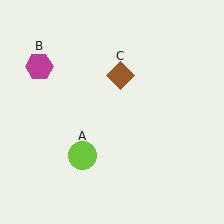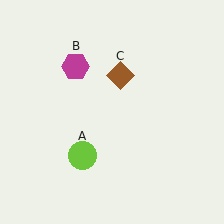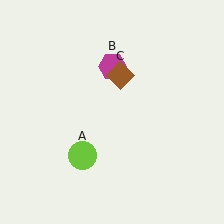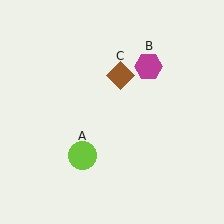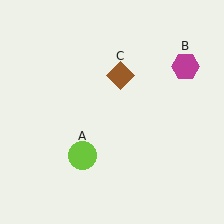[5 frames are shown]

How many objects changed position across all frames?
1 object changed position: magenta hexagon (object B).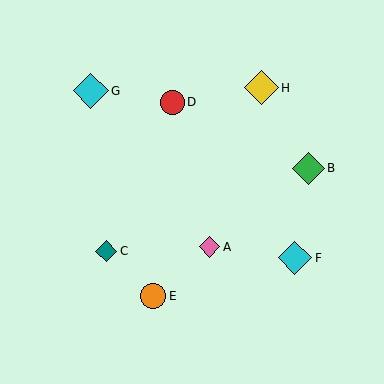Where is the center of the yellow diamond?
The center of the yellow diamond is at (261, 88).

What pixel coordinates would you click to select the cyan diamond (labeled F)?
Click at (295, 258) to select the cyan diamond F.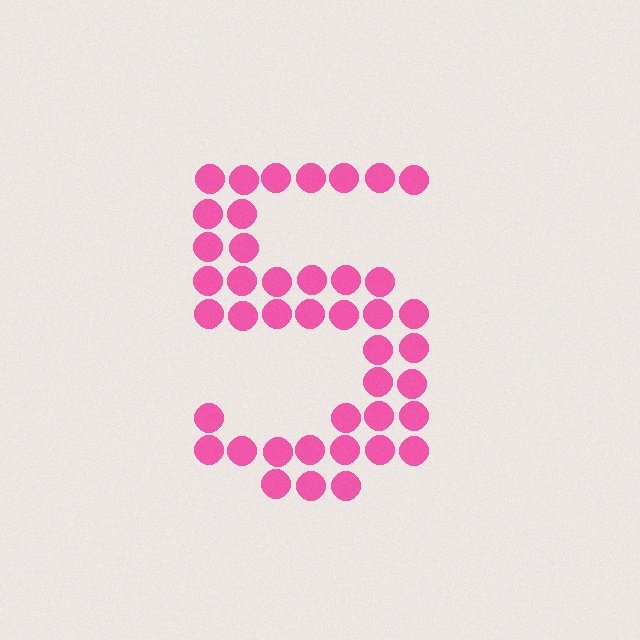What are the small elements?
The small elements are circles.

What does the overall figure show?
The overall figure shows the digit 5.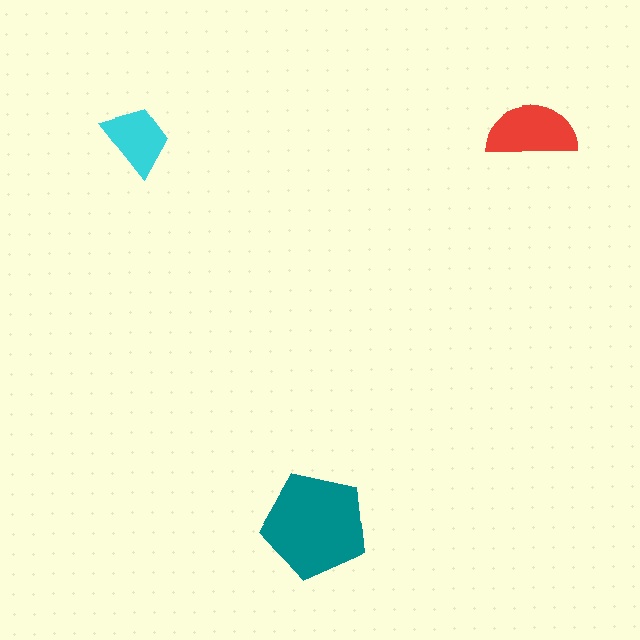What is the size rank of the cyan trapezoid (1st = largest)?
3rd.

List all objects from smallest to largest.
The cyan trapezoid, the red semicircle, the teal pentagon.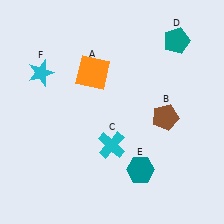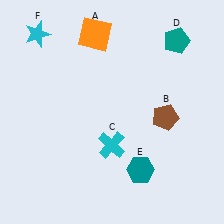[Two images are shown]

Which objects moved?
The objects that moved are: the orange square (A), the cyan star (F).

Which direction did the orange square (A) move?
The orange square (A) moved up.